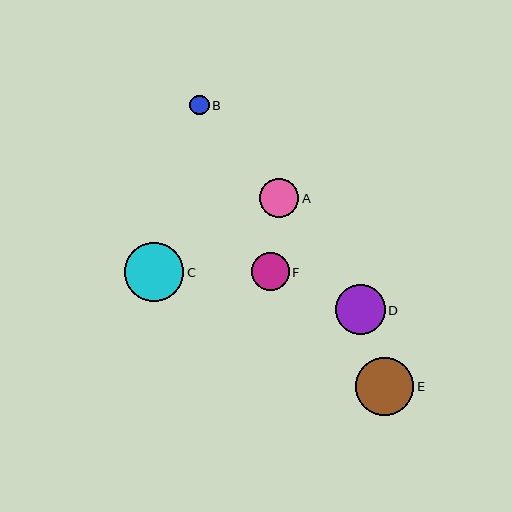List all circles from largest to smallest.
From largest to smallest: C, E, D, A, F, B.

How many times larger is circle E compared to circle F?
Circle E is approximately 1.5 times the size of circle F.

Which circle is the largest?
Circle C is the largest with a size of approximately 59 pixels.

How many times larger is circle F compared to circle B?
Circle F is approximately 2.0 times the size of circle B.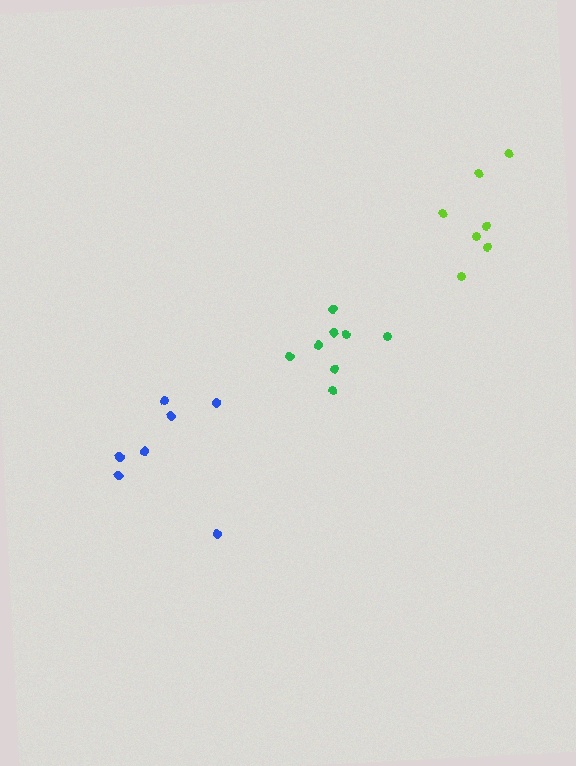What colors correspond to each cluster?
The clusters are colored: blue, green, lime.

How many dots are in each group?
Group 1: 7 dots, Group 2: 8 dots, Group 3: 7 dots (22 total).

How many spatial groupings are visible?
There are 3 spatial groupings.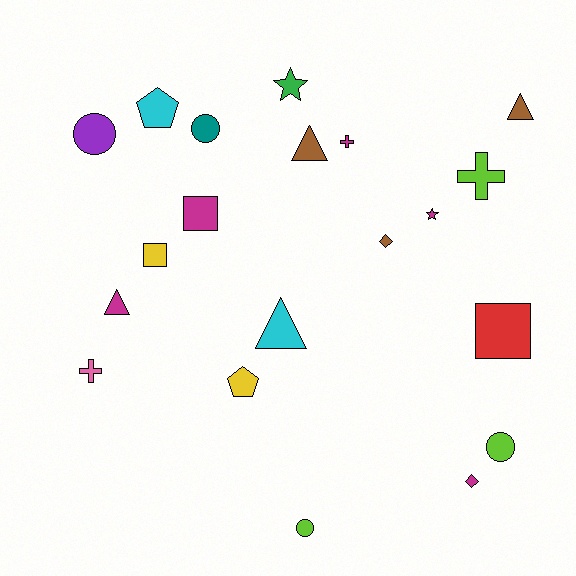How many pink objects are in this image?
There is 1 pink object.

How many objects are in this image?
There are 20 objects.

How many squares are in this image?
There are 3 squares.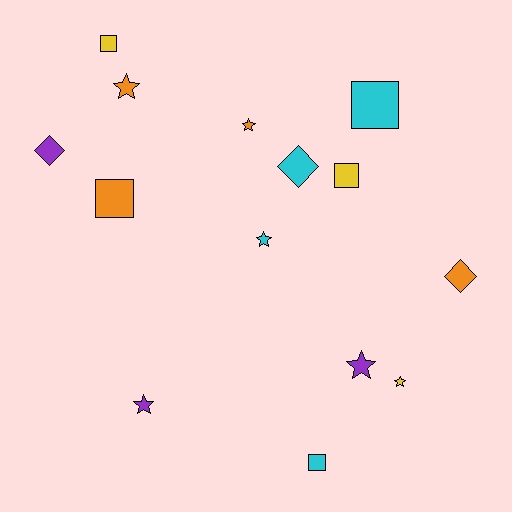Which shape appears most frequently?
Star, with 6 objects.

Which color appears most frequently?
Cyan, with 4 objects.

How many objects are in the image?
There are 14 objects.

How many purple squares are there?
There are no purple squares.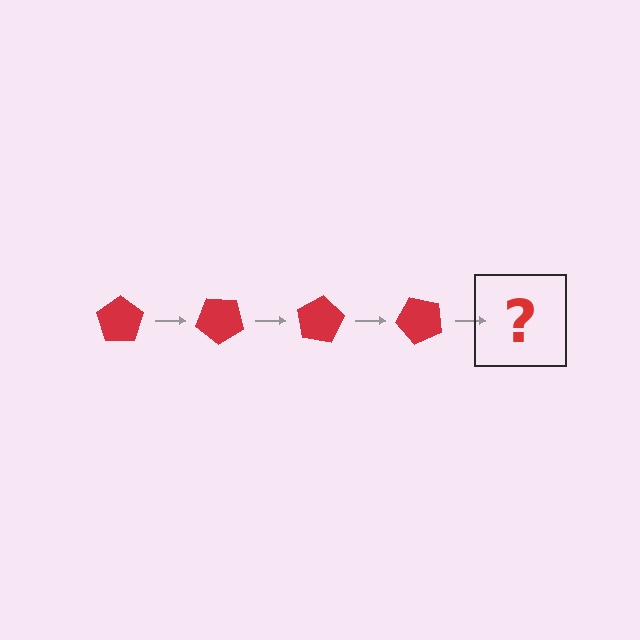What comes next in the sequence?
The next element should be a red pentagon rotated 160 degrees.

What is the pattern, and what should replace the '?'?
The pattern is that the pentagon rotates 40 degrees each step. The '?' should be a red pentagon rotated 160 degrees.